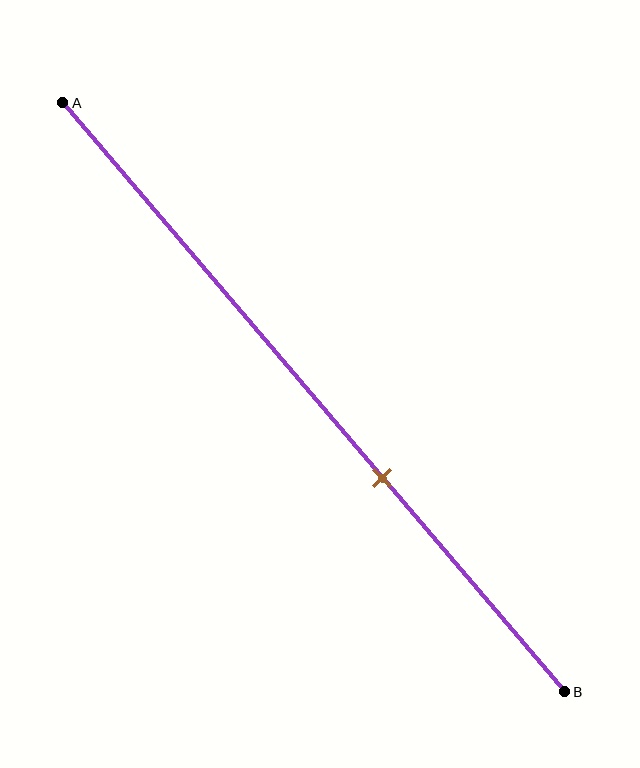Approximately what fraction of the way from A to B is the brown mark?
The brown mark is approximately 65% of the way from A to B.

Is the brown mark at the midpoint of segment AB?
No, the mark is at about 65% from A, not at the 50% midpoint.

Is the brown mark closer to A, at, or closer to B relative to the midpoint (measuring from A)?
The brown mark is closer to point B than the midpoint of segment AB.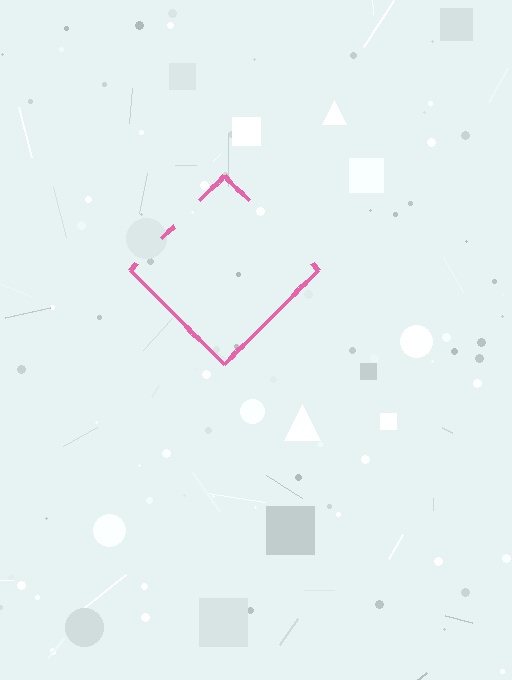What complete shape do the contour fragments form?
The contour fragments form a diamond.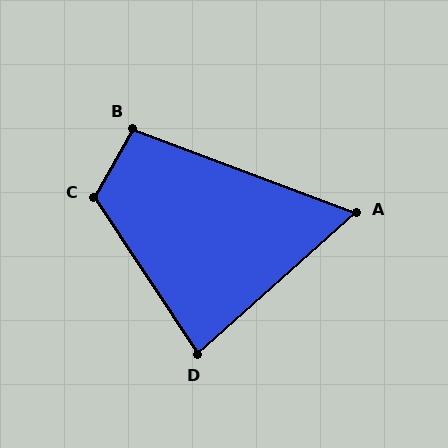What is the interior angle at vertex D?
Approximately 82 degrees (acute).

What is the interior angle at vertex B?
Approximately 98 degrees (obtuse).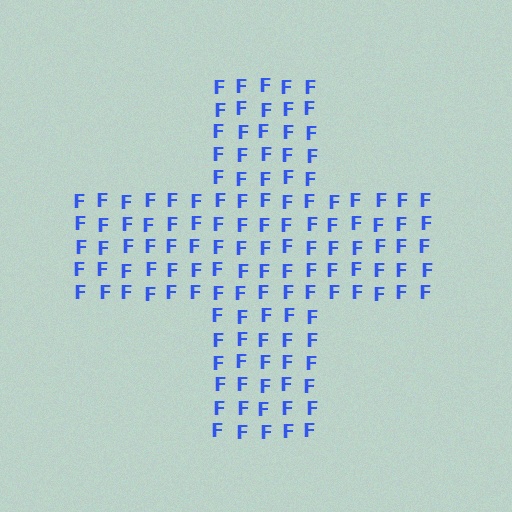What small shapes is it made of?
It is made of small letter F's.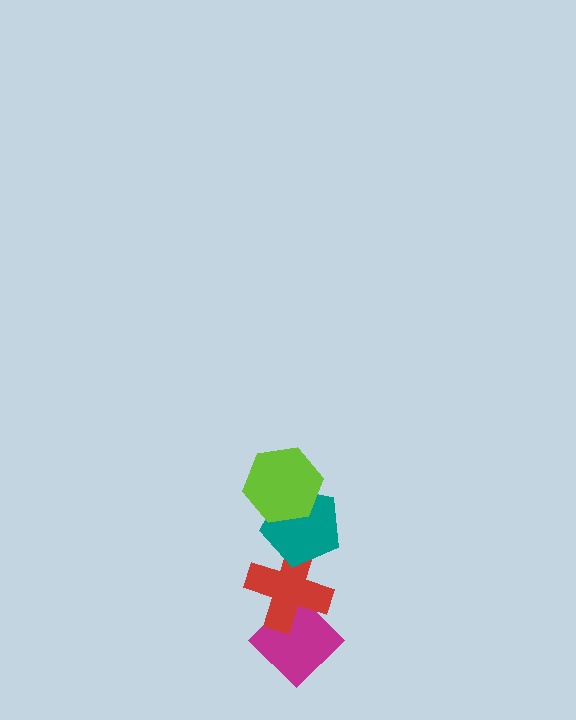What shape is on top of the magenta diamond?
The red cross is on top of the magenta diamond.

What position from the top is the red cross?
The red cross is 3rd from the top.